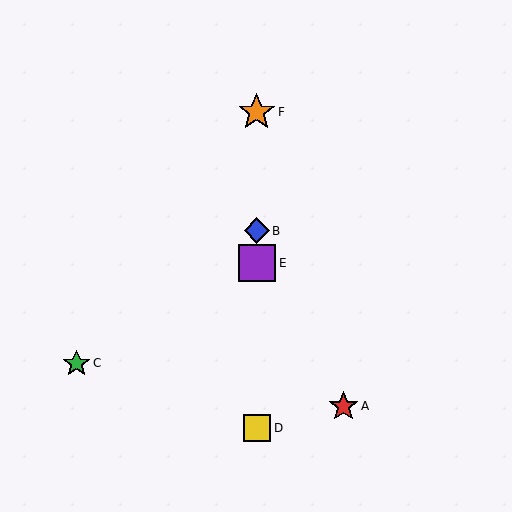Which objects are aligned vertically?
Objects B, D, E, F are aligned vertically.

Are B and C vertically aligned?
No, B is at x≈257 and C is at x≈76.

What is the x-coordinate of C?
Object C is at x≈76.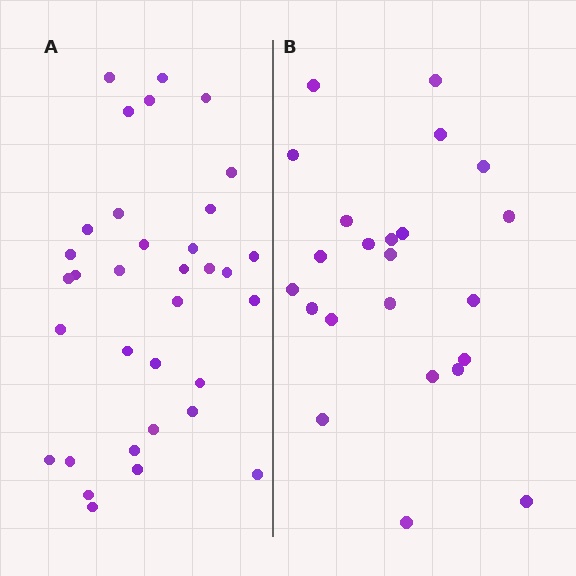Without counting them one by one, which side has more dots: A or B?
Region A (the left region) has more dots.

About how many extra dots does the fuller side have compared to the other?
Region A has roughly 12 or so more dots than region B.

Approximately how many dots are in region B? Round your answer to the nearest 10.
About 20 dots. (The exact count is 23, which rounds to 20.)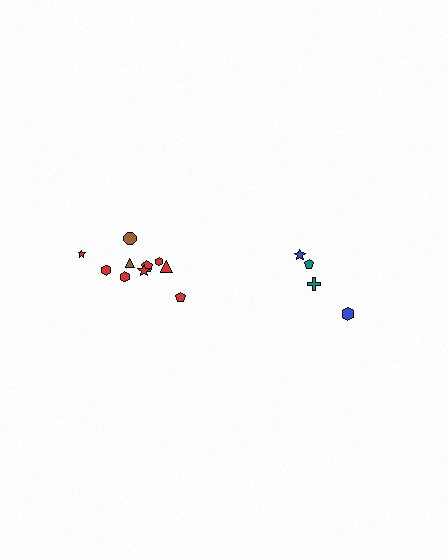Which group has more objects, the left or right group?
The left group.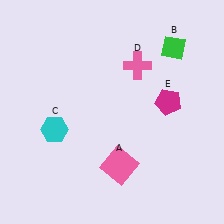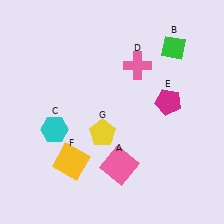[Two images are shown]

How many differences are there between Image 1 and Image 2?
There are 2 differences between the two images.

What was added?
A yellow square (F), a yellow pentagon (G) were added in Image 2.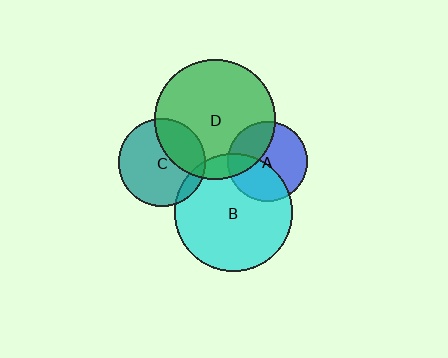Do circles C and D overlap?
Yes.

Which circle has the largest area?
Circle D (green).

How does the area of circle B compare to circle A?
Approximately 2.2 times.